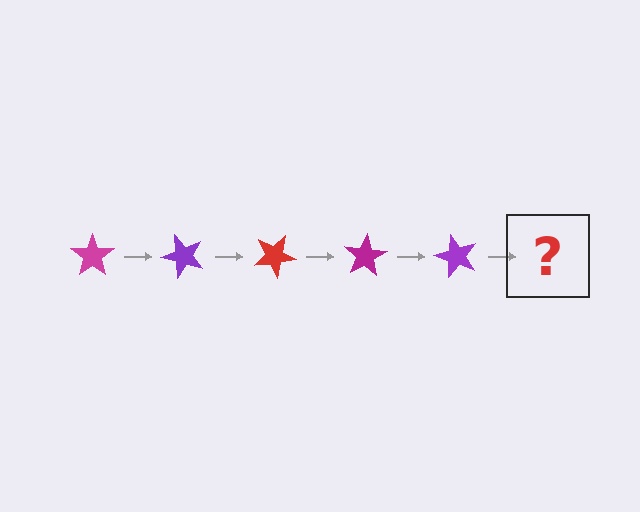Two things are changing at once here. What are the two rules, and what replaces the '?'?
The two rules are that it rotates 50 degrees each step and the color cycles through magenta, purple, and red. The '?' should be a red star, rotated 250 degrees from the start.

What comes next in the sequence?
The next element should be a red star, rotated 250 degrees from the start.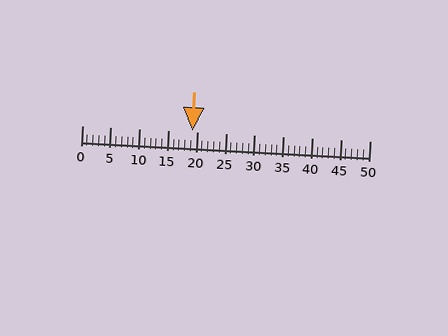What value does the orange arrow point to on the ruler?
The orange arrow points to approximately 19.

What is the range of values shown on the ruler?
The ruler shows values from 0 to 50.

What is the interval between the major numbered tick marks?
The major tick marks are spaced 5 units apart.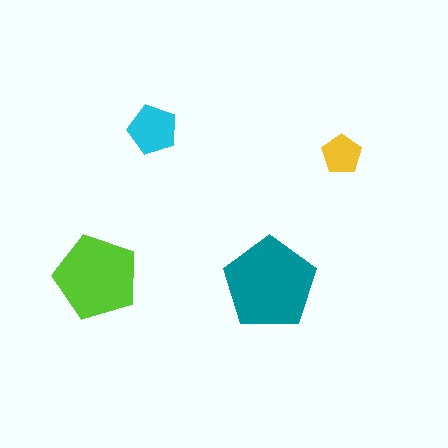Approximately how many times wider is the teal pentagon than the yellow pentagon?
About 2.5 times wider.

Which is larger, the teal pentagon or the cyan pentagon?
The teal one.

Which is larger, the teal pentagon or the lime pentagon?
The teal one.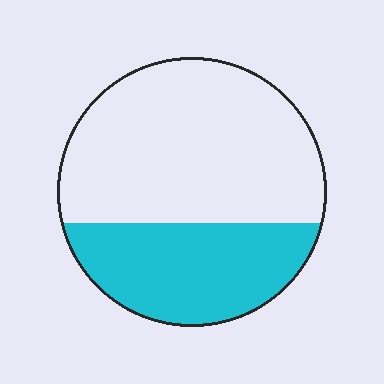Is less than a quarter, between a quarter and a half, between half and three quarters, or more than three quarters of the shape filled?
Between a quarter and a half.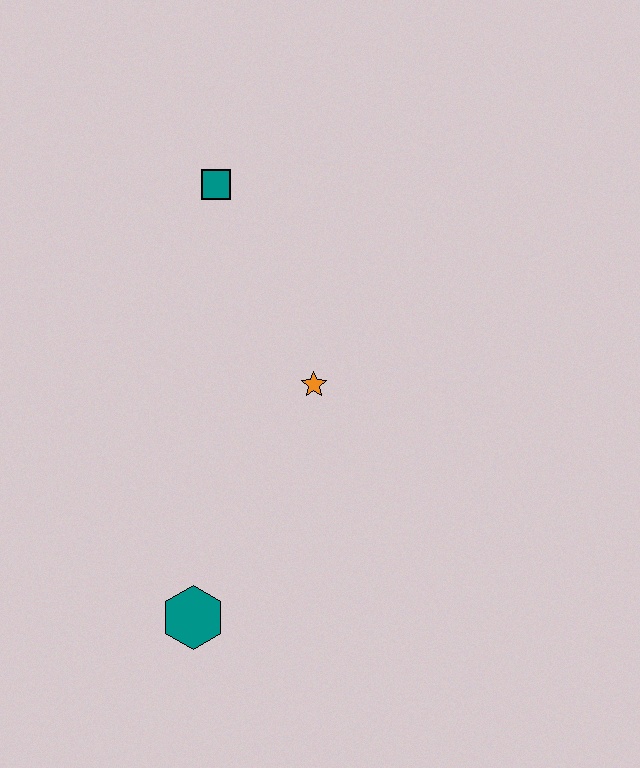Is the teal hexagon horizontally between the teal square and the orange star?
No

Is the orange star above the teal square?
No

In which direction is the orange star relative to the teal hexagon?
The orange star is above the teal hexagon.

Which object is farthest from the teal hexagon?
The teal square is farthest from the teal hexagon.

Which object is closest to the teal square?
The orange star is closest to the teal square.